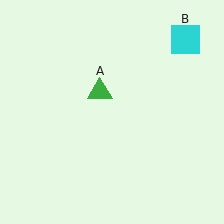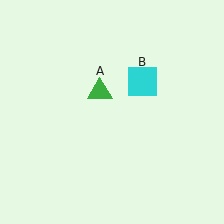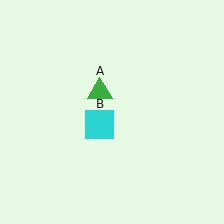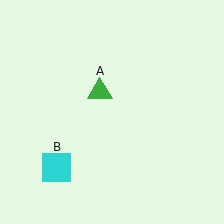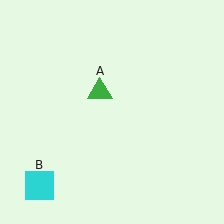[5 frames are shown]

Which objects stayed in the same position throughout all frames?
Green triangle (object A) remained stationary.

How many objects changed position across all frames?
1 object changed position: cyan square (object B).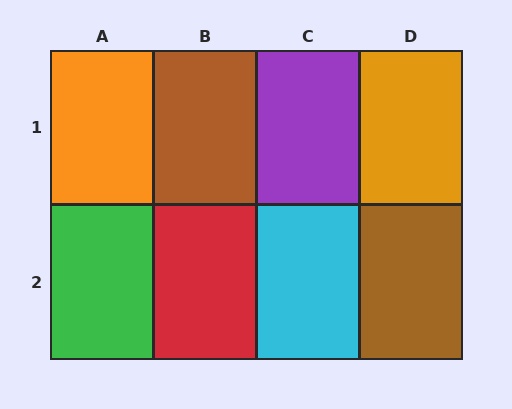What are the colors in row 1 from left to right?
Orange, brown, purple, orange.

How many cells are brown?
2 cells are brown.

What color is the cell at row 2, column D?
Brown.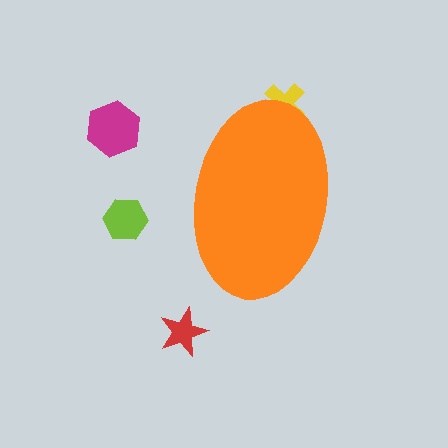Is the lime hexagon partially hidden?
No, the lime hexagon is fully visible.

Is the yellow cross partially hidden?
Yes, the yellow cross is partially hidden behind the orange ellipse.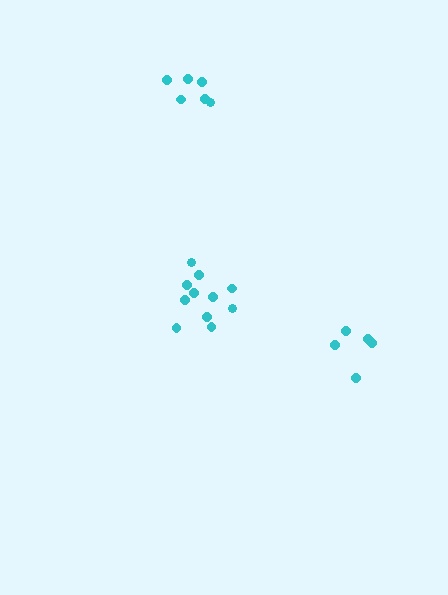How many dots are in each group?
Group 1: 11 dots, Group 2: 6 dots, Group 3: 5 dots (22 total).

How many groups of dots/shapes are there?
There are 3 groups.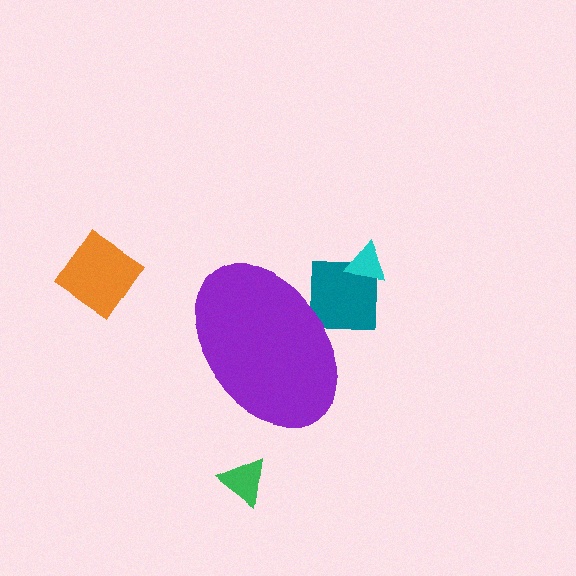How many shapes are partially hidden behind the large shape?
1 shape is partially hidden.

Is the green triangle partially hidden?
No, the green triangle is fully visible.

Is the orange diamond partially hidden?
No, the orange diamond is fully visible.